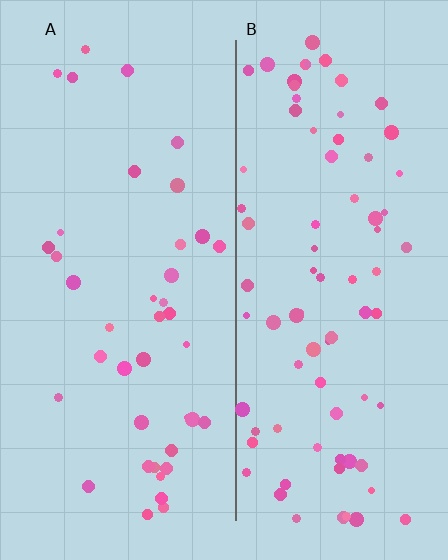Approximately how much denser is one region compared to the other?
Approximately 2.0× — region B over region A.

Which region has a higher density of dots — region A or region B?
B (the right).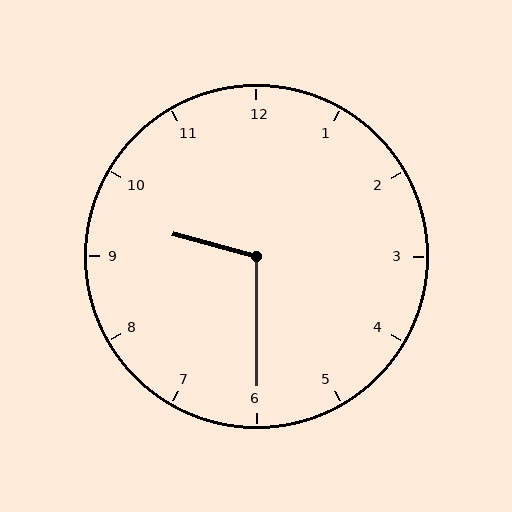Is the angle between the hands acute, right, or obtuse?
It is obtuse.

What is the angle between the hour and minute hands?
Approximately 105 degrees.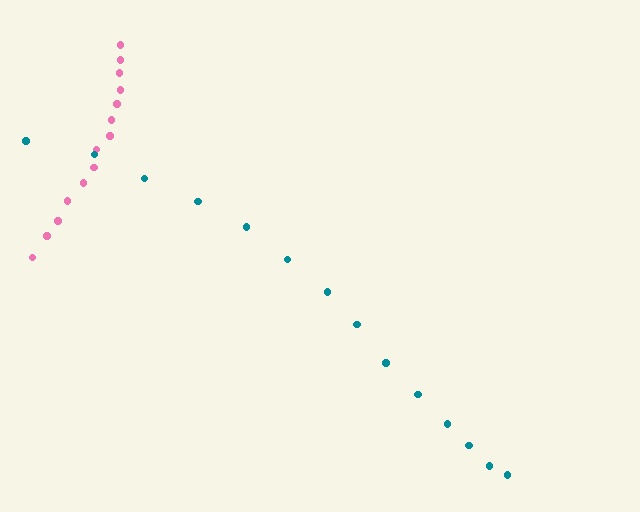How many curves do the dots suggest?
There are 2 distinct paths.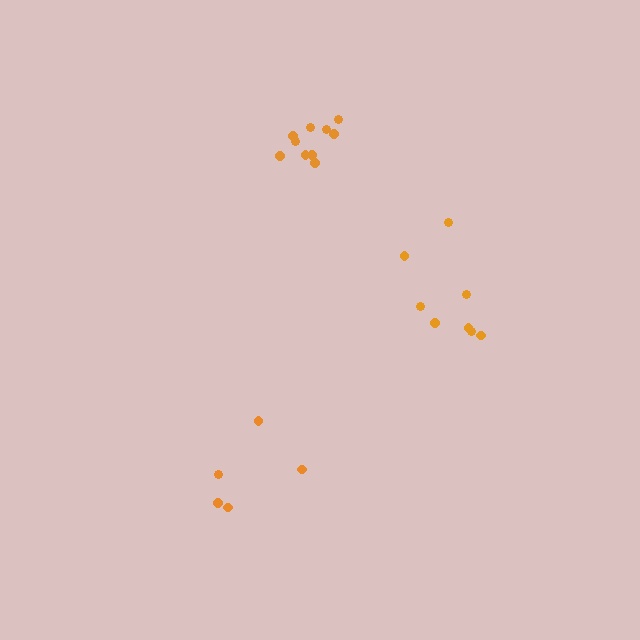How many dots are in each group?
Group 1: 5 dots, Group 2: 8 dots, Group 3: 10 dots (23 total).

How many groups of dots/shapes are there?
There are 3 groups.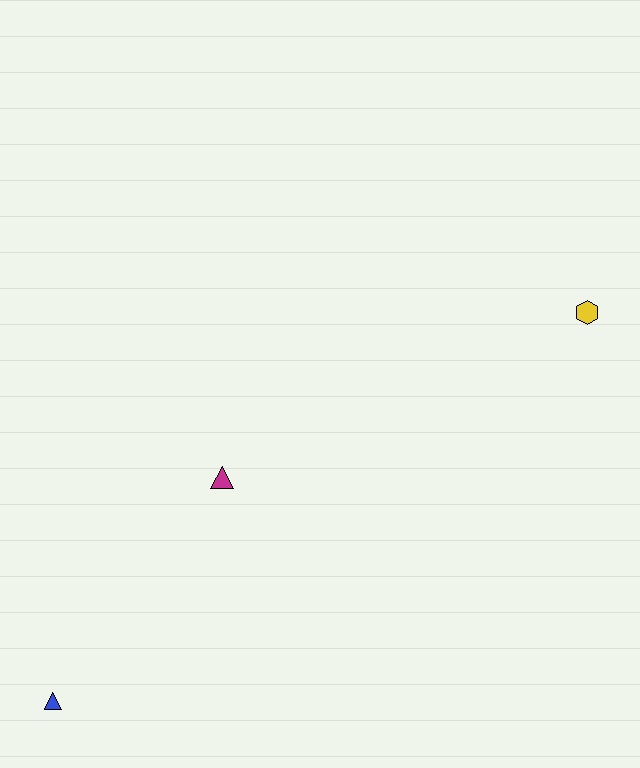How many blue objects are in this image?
There is 1 blue object.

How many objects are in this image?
There are 3 objects.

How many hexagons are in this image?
There is 1 hexagon.